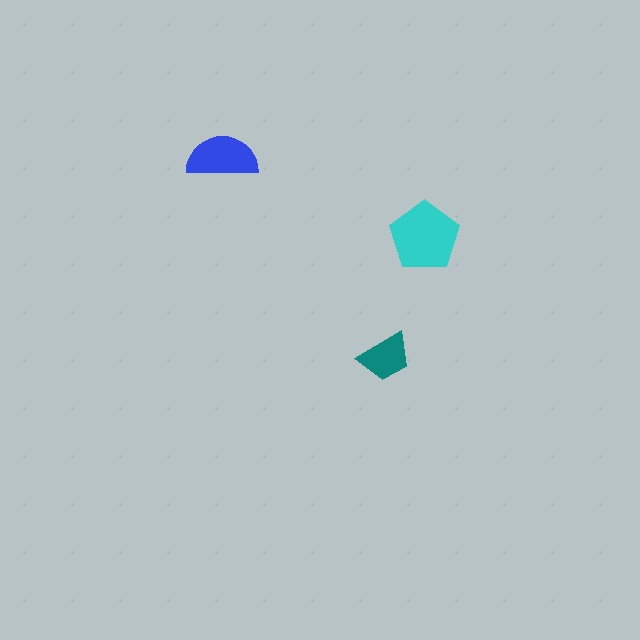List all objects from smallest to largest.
The teal trapezoid, the blue semicircle, the cyan pentagon.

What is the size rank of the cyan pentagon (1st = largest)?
1st.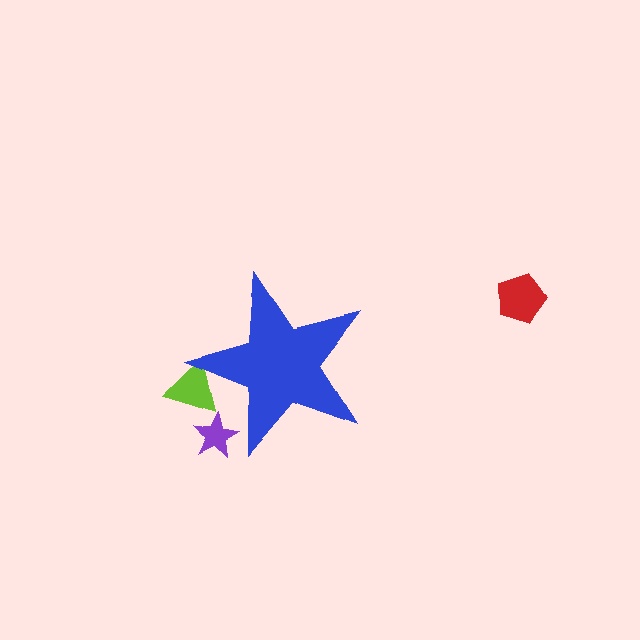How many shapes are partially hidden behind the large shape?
2 shapes are partially hidden.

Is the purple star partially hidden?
Yes, the purple star is partially hidden behind the blue star.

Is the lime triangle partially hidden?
Yes, the lime triangle is partially hidden behind the blue star.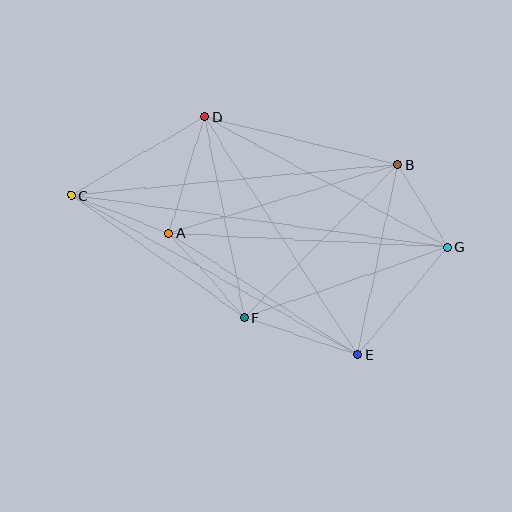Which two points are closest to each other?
Points B and G are closest to each other.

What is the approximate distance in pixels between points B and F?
The distance between B and F is approximately 217 pixels.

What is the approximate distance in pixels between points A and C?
The distance between A and C is approximately 105 pixels.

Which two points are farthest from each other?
Points C and G are farthest from each other.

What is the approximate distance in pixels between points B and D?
The distance between B and D is approximately 199 pixels.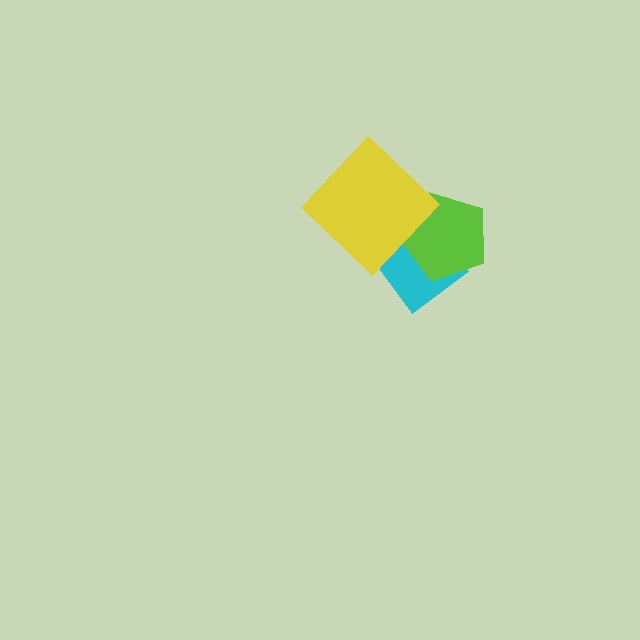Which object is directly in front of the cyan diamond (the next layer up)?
The lime pentagon is directly in front of the cyan diamond.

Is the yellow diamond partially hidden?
No, no other shape covers it.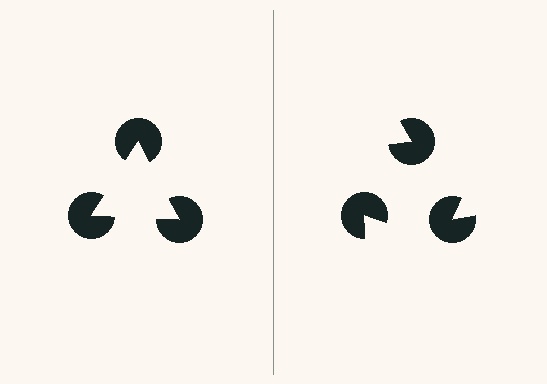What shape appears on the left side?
An illusory triangle.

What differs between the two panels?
The pac-man discs are positioned identically on both sides; only the wedge orientations differ. On the left they align to a triangle; on the right they are misaligned.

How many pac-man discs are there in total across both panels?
6 — 3 on each side.